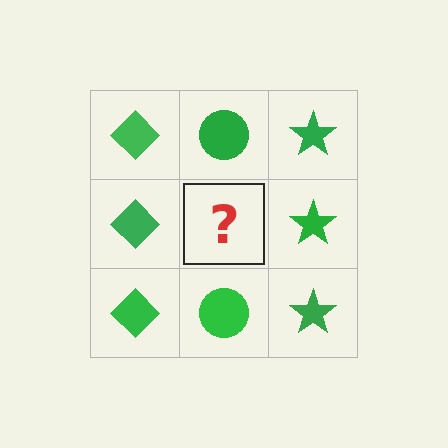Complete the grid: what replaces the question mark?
The question mark should be replaced with a green circle.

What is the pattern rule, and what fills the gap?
The rule is that each column has a consistent shape. The gap should be filled with a green circle.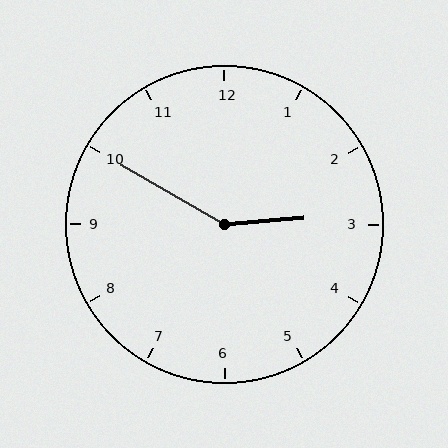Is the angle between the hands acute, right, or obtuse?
It is obtuse.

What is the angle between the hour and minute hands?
Approximately 145 degrees.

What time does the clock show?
2:50.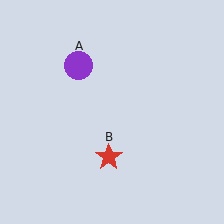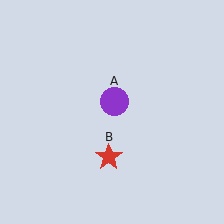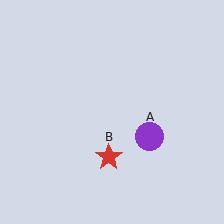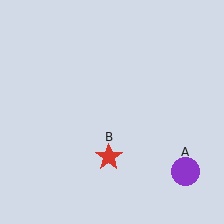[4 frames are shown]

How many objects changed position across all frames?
1 object changed position: purple circle (object A).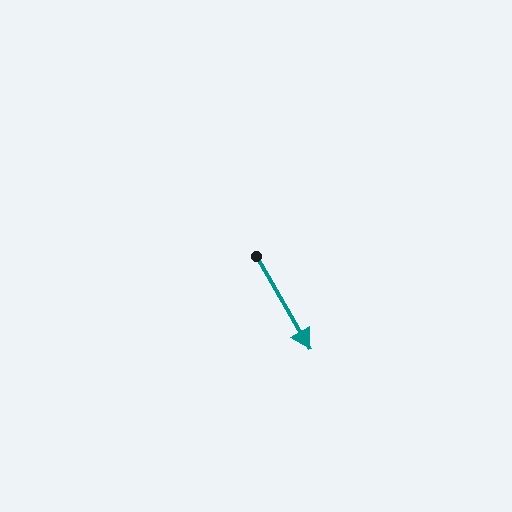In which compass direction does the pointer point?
Southeast.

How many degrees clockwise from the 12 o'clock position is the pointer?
Approximately 150 degrees.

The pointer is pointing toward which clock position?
Roughly 5 o'clock.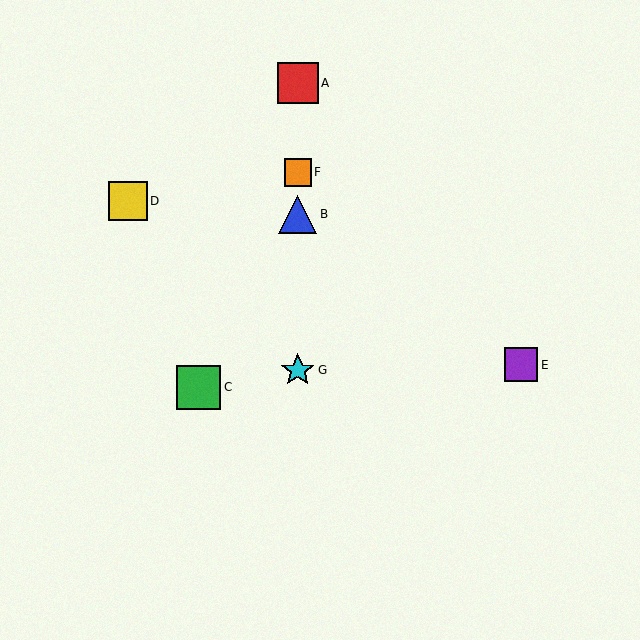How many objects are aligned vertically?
4 objects (A, B, F, G) are aligned vertically.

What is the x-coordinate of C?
Object C is at x≈199.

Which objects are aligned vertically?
Objects A, B, F, G are aligned vertically.